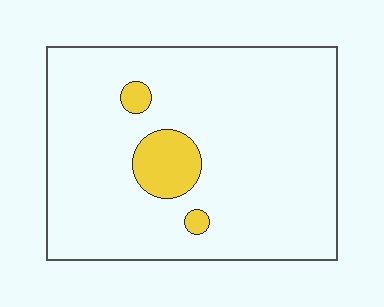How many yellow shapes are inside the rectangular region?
3.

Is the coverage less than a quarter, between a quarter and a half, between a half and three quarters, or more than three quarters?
Less than a quarter.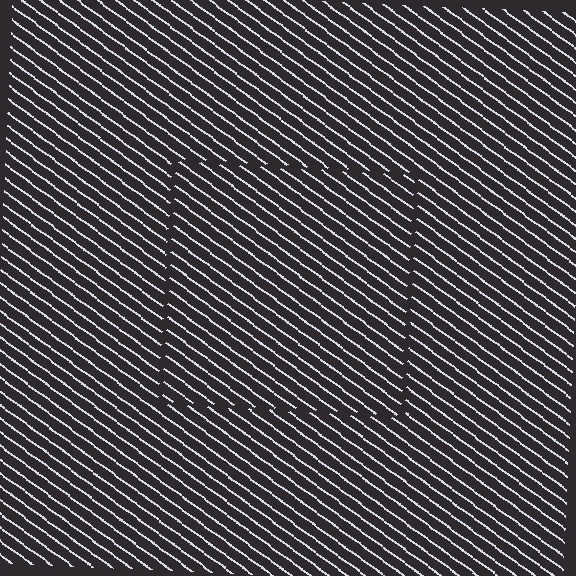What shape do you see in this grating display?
An illusory square. The interior of the shape contains the same grating, shifted by half a period — the contour is defined by the phase discontinuity where line-ends from the inner and outer gratings abut.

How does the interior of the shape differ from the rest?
The interior of the shape contains the same grating, shifted by half a period — the contour is defined by the phase discontinuity where line-ends from the inner and outer gratings abut.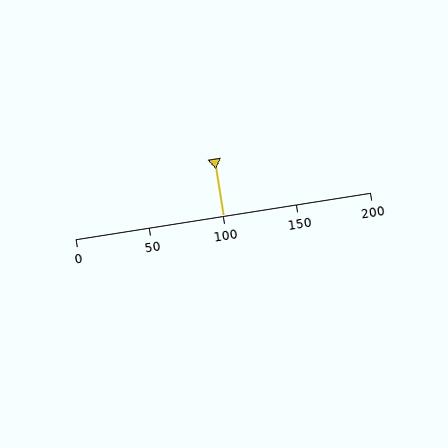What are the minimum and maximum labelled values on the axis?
The axis runs from 0 to 200.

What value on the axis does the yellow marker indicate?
The marker indicates approximately 100.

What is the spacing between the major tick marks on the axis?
The major ticks are spaced 50 apart.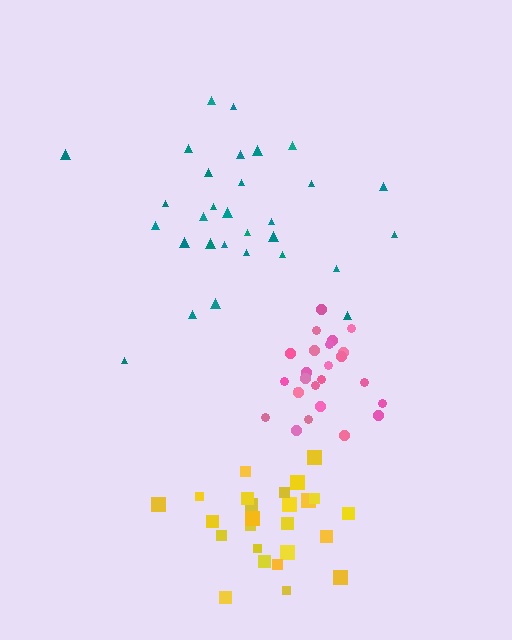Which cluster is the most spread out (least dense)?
Teal.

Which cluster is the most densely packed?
Pink.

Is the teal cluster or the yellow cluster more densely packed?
Yellow.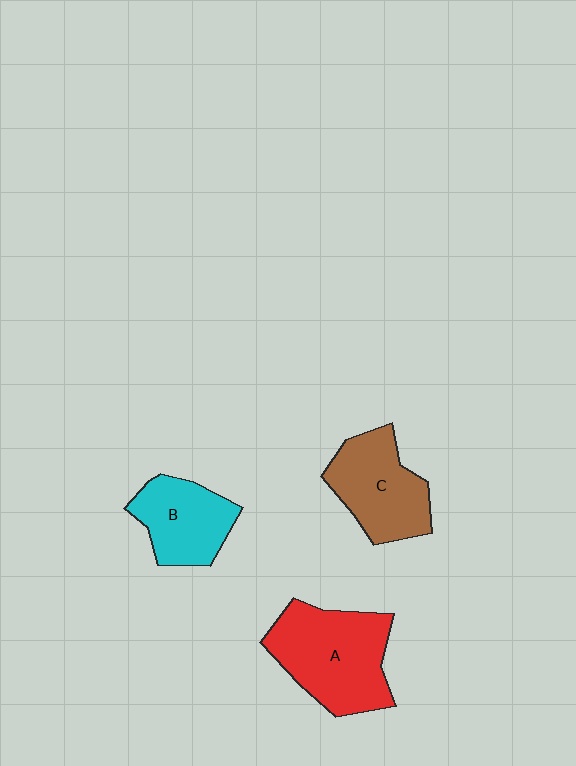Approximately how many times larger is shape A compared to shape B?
Approximately 1.5 times.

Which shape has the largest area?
Shape A (red).